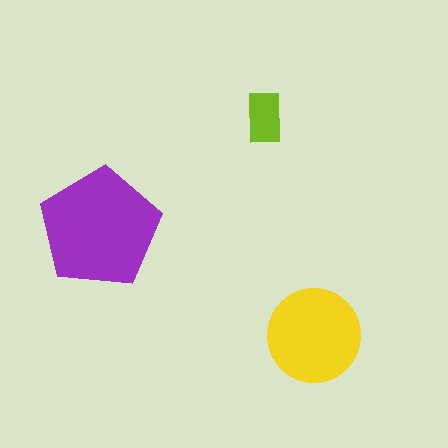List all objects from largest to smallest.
The purple pentagon, the yellow circle, the lime rectangle.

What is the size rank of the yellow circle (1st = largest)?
2nd.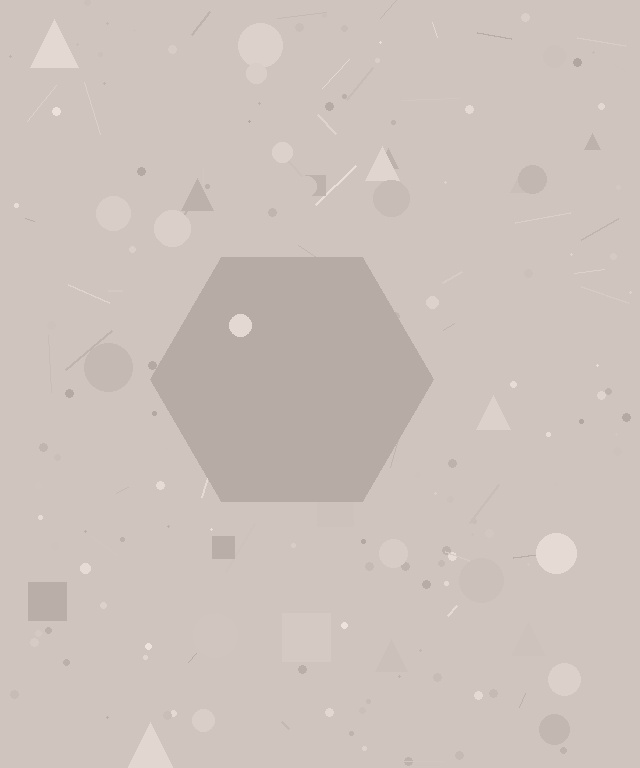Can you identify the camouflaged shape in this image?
The camouflaged shape is a hexagon.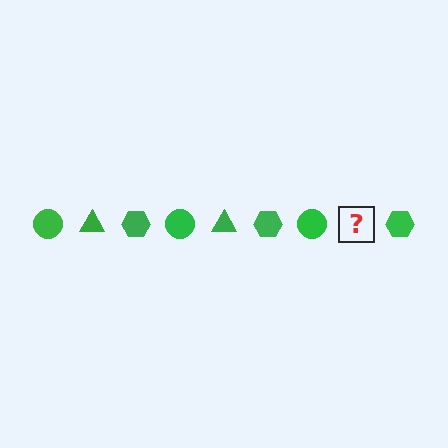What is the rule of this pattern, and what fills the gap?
The rule is that the pattern cycles through circle, triangle, hexagon shapes in green. The gap should be filled with a green triangle.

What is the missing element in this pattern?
The missing element is a green triangle.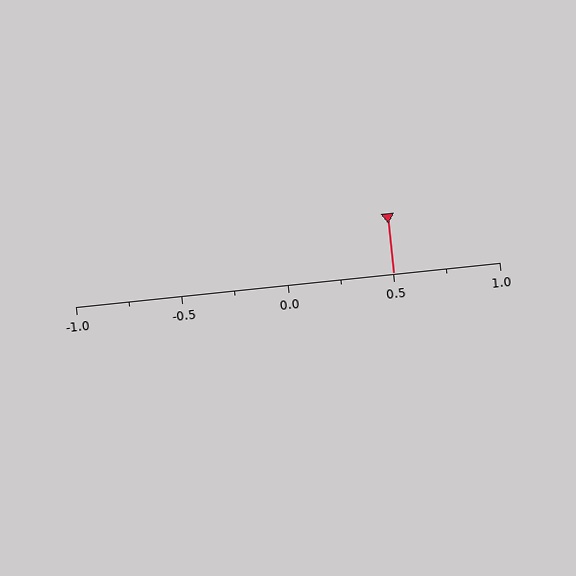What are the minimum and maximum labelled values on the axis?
The axis runs from -1.0 to 1.0.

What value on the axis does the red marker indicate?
The marker indicates approximately 0.5.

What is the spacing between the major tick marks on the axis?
The major ticks are spaced 0.5 apart.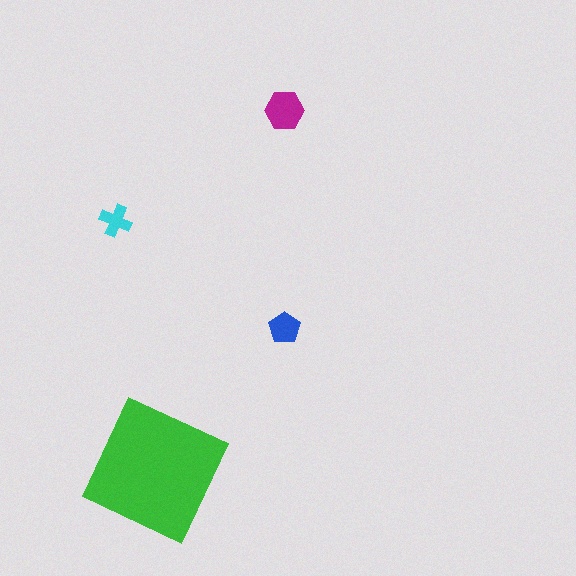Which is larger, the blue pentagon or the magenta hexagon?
The magenta hexagon.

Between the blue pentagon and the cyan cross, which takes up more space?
The blue pentagon.